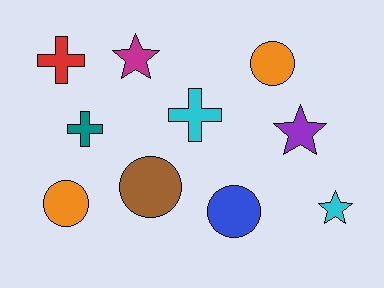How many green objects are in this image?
There are no green objects.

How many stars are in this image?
There are 3 stars.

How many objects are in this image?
There are 10 objects.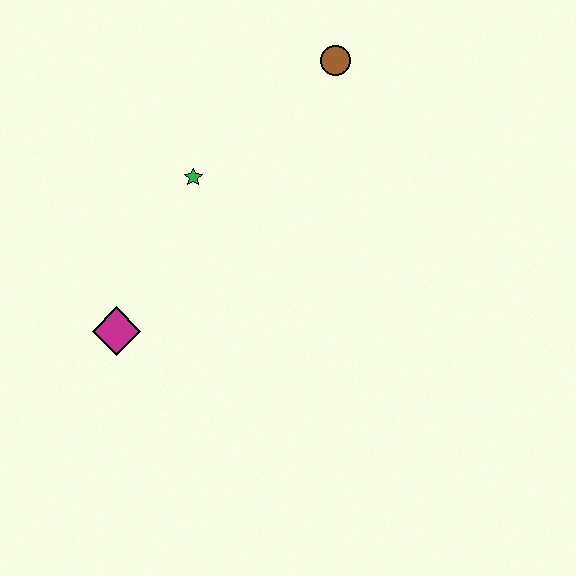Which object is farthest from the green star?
The brown circle is farthest from the green star.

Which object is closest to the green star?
The magenta diamond is closest to the green star.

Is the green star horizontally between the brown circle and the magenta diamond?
Yes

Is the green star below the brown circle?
Yes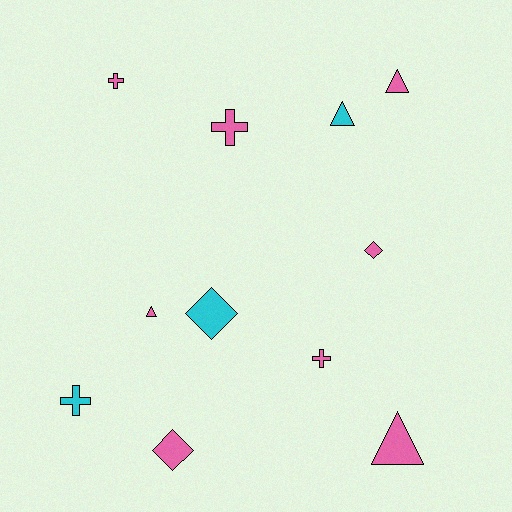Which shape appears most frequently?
Cross, with 4 objects.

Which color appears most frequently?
Pink, with 8 objects.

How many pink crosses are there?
There are 3 pink crosses.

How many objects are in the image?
There are 11 objects.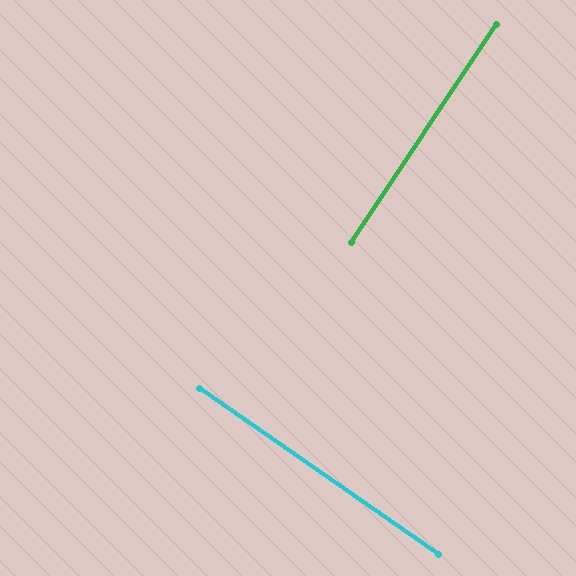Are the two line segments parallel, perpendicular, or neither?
Perpendicular — they meet at approximately 89°.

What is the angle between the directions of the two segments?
Approximately 89 degrees.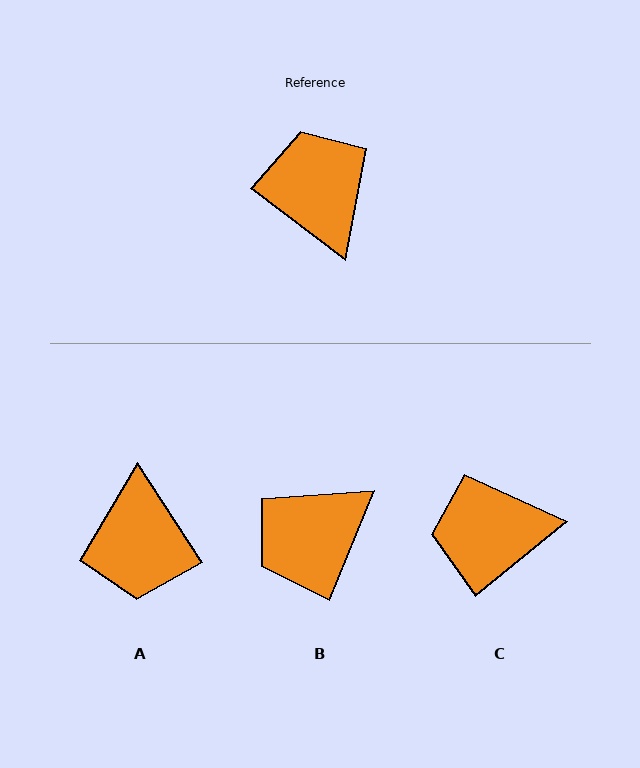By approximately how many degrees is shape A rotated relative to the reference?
Approximately 160 degrees counter-clockwise.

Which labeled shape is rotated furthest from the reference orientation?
A, about 160 degrees away.